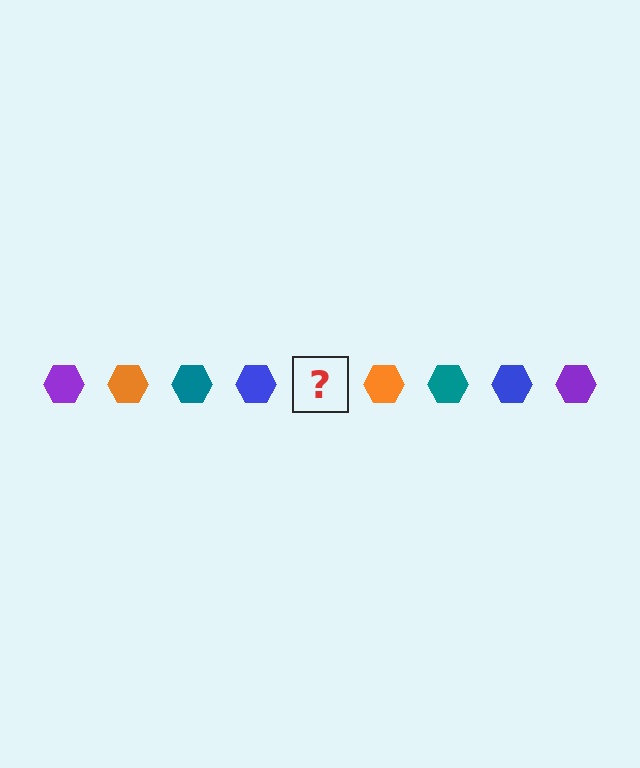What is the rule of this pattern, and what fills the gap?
The rule is that the pattern cycles through purple, orange, teal, blue hexagons. The gap should be filled with a purple hexagon.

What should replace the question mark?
The question mark should be replaced with a purple hexagon.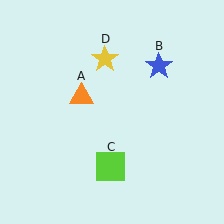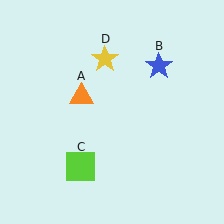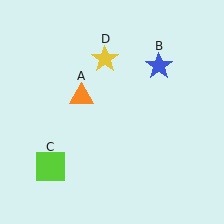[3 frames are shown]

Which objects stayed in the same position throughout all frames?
Orange triangle (object A) and blue star (object B) and yellow star (object D) remained stationary.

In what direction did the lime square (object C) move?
The lime square (object C) moved left.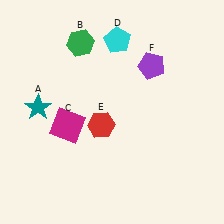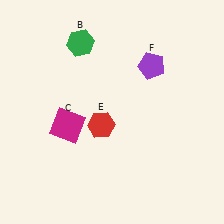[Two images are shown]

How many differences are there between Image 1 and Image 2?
There are 2 differences between the two images.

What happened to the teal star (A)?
The teal star (A) was removed in Image 2. It was in the top-left area of Image 1.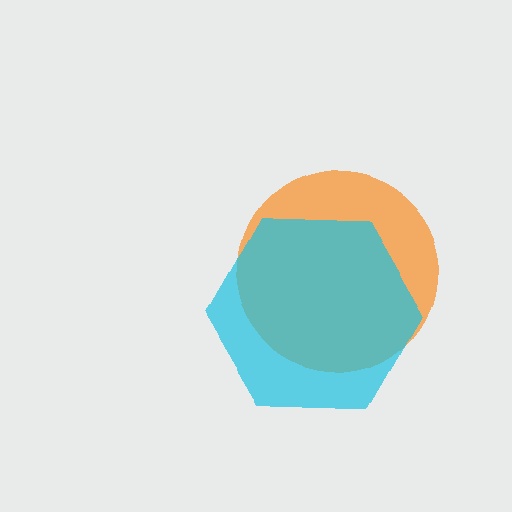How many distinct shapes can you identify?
There are 2 distinct shapes: an orange circle, a cyan hexagon.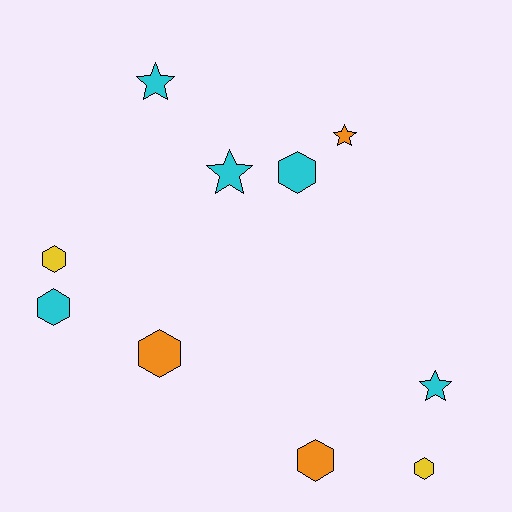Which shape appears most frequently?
Hexagon, with 6 objects.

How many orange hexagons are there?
There are 2 orange hexagons.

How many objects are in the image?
There are 10 objects.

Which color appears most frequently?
Cyan, with 5 objects.